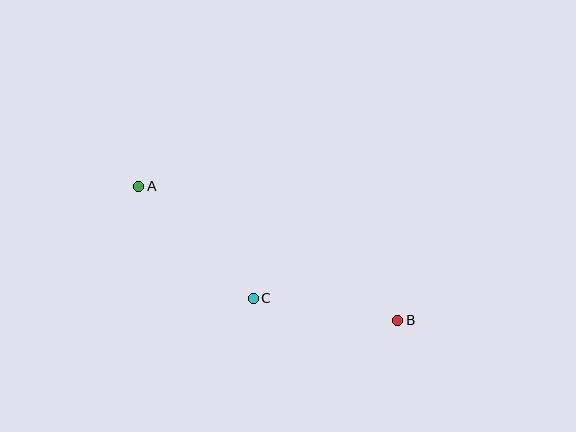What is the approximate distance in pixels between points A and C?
The distance between A and C is approximately 160 pixels.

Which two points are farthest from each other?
Points A and B are farthest from each other.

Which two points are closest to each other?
Points B and C are closest to each other.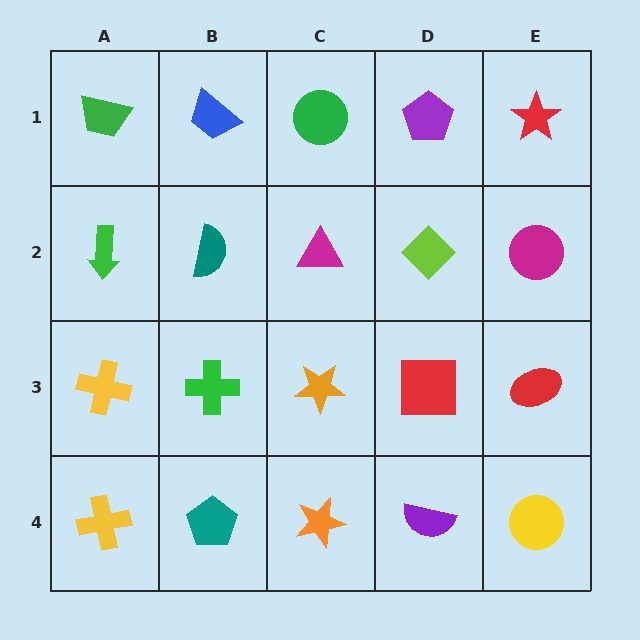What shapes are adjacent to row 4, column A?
A yellow cross (row 3, column A), a teal pentagon (row 4, column B).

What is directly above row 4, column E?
A red ellipse.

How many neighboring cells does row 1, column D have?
3.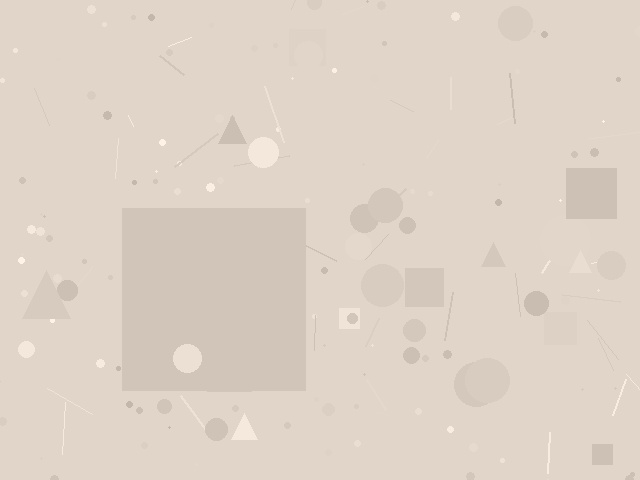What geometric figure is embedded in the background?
A square is embedded in the background.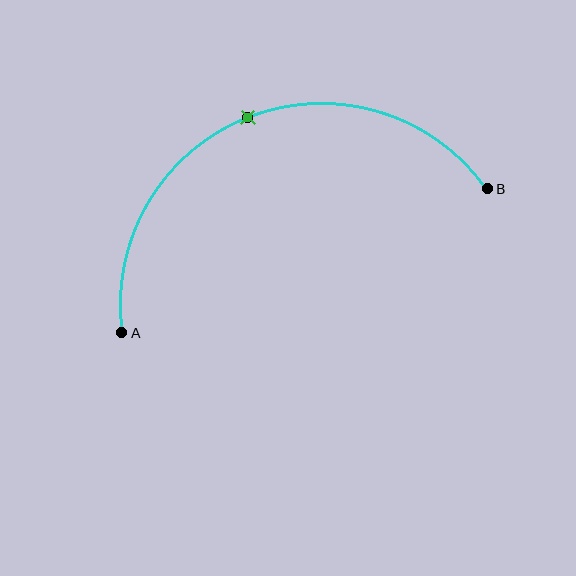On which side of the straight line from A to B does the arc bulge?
The arc bulges above the straight line connecting A and B.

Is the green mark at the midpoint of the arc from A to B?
Yes. The green mark lies on the arc at equal arc-length from both A and B — it is the arc midpoint.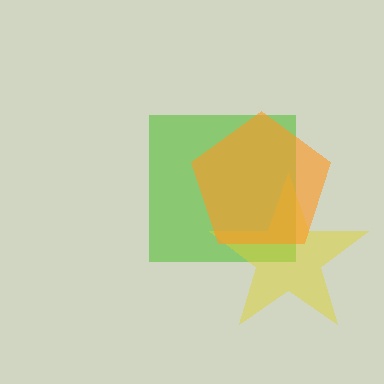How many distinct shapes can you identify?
There are 3 distinct shapes: a lime square, a yellow star, an orange pentagon.